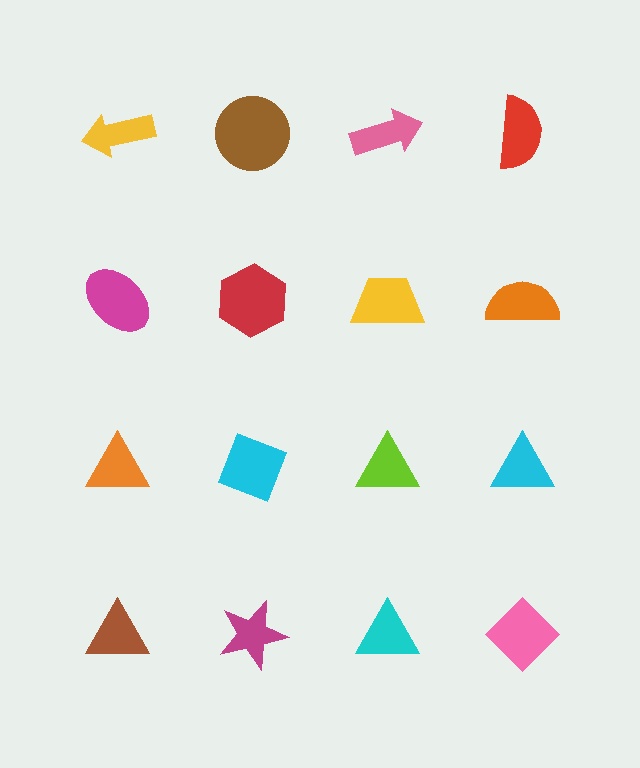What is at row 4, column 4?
A pink diamond.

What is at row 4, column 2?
A magenta star.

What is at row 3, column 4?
A cyan triangle.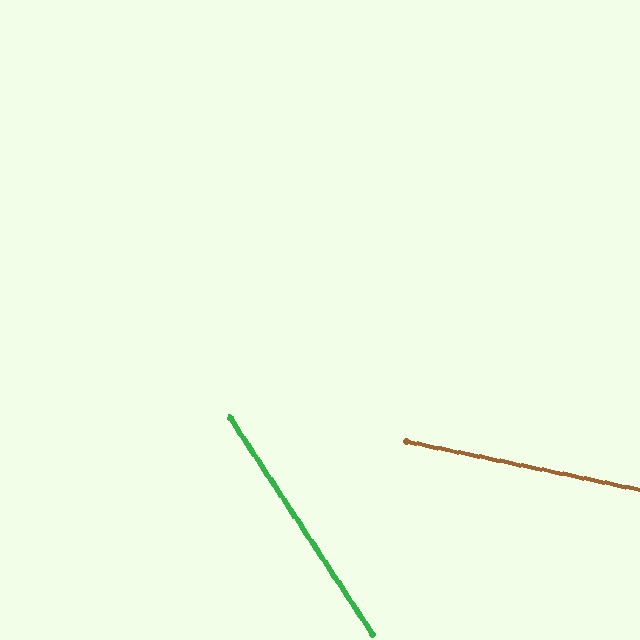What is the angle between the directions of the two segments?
Approximately 45 degrees.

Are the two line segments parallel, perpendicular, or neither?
Neither parallel nor perpendicular — they differ by about 45°.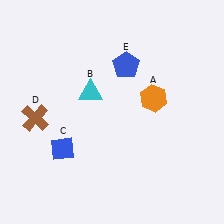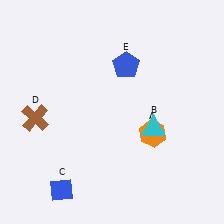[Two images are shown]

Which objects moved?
The objects that moved are: the orange hexagon (A), the cyan triangle (B), the blue diamond (C).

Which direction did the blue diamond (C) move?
The blue diamond (C) moved down.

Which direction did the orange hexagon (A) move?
The orange hexagon (A) moved down.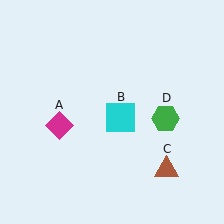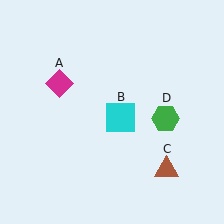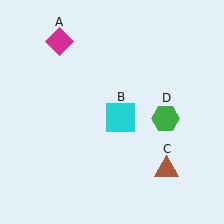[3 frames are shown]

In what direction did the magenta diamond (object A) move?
The magenta diamond (object A) moved up.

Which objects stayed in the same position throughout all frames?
Cyan square (object B) and brown triangle (object C) and green hexagon (object D) remained stationary.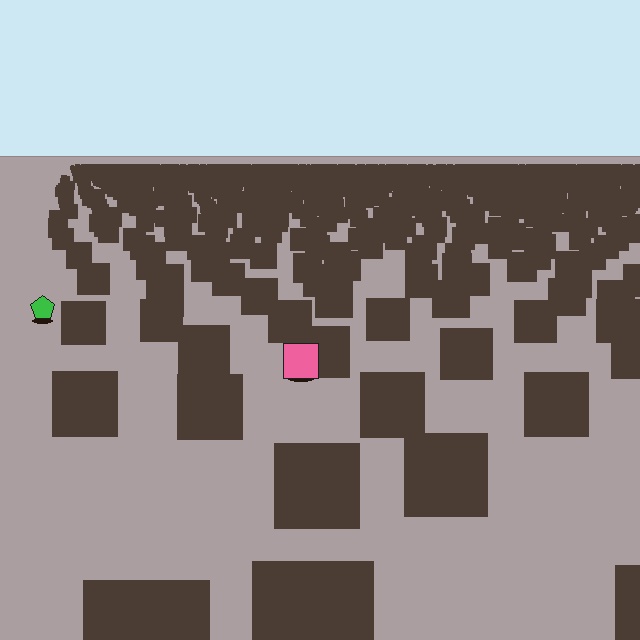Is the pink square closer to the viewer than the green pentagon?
Yes. The pink square is closer — you can tell from the texture gradient: the ground texture is coarser near it.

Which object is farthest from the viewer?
The green pentagon is farthest from the viewer. It appears smaller and the ground texture around it is denser.